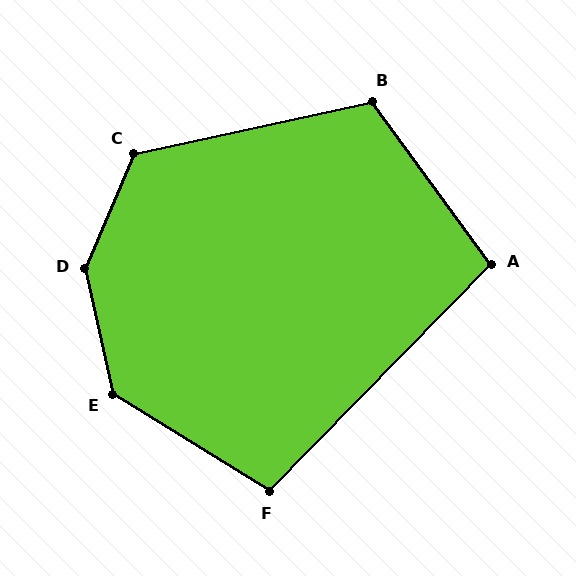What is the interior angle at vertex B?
Approximately 114 degrees (obtuse).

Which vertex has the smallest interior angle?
A, at approximately 100 degrees.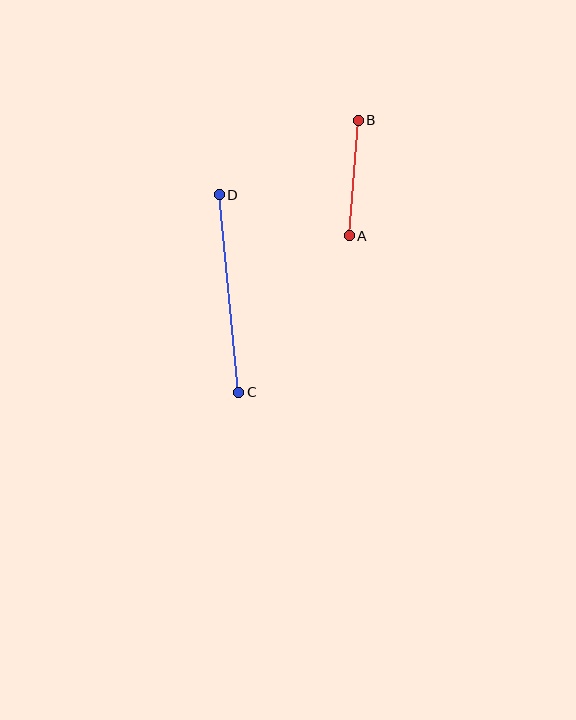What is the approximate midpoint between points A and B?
The midpoint is at approximately (354, 178) pixels.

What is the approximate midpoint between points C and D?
The midpoint is at approximately (229, 294) pixels.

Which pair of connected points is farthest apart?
Points C and D are farthest apart.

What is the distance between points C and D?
The distance is approximately 198 pixels.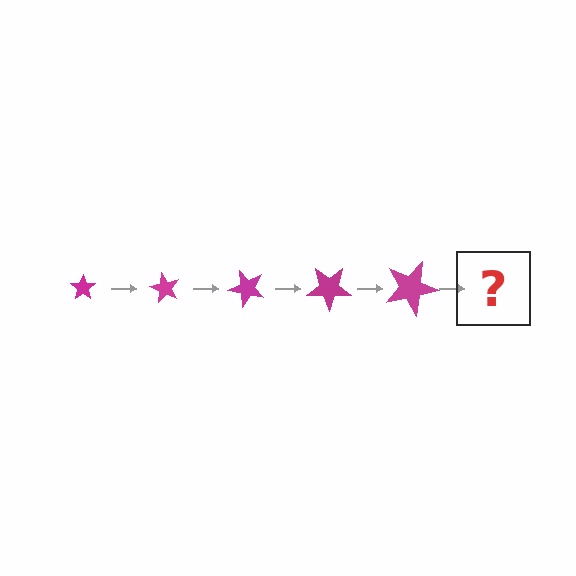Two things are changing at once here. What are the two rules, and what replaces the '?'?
The two rules are that the star grows larger each step and it rotates 60 degrees each step. The '?' should be a star, larger than the previous one and rotated 300 degrees from the start.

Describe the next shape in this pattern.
It should be a star, larger than the previous one and rotated 300 degrees from the start.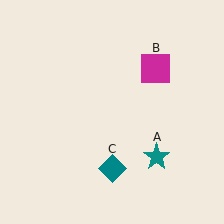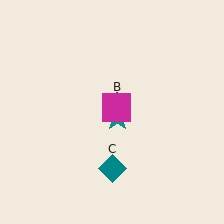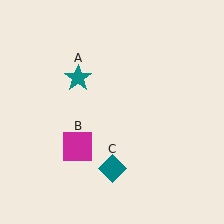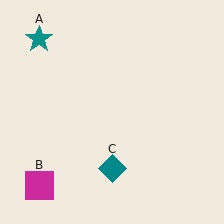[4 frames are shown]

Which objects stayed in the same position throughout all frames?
Teal diamond (object C) remained stationary.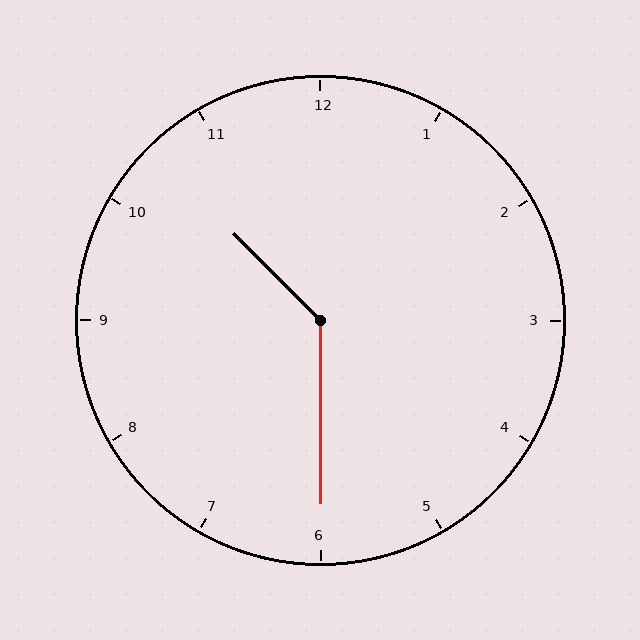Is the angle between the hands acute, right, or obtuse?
It is obtuse.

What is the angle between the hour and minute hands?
Approximately 135 degrees.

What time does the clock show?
10:30.